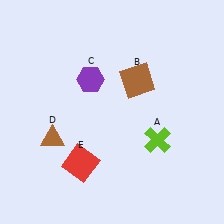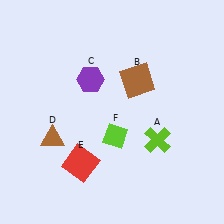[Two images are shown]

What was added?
A lime diamond (F) was added in Image 2.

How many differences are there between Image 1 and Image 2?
There is 1 difference between the two images.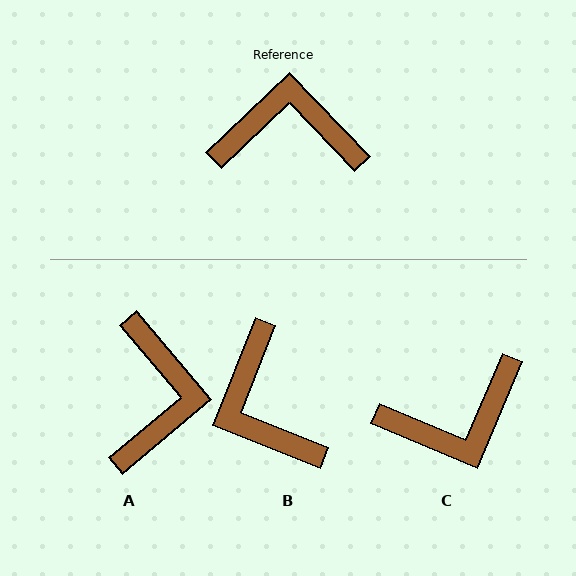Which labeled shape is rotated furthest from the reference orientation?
C, about 157 degrees away.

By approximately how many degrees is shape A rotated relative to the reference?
Approximately 94 degrees clockwise.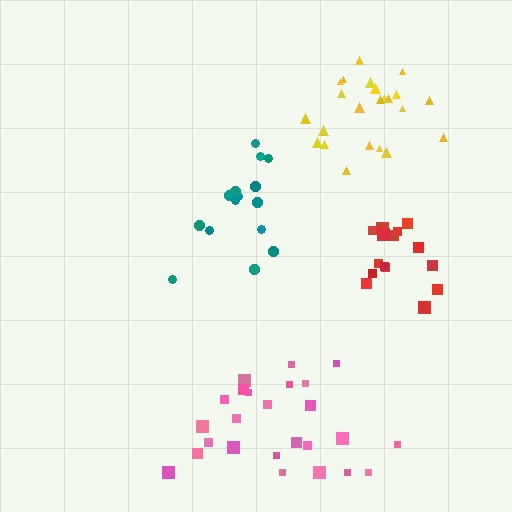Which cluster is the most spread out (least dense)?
Teal.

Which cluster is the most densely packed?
Red.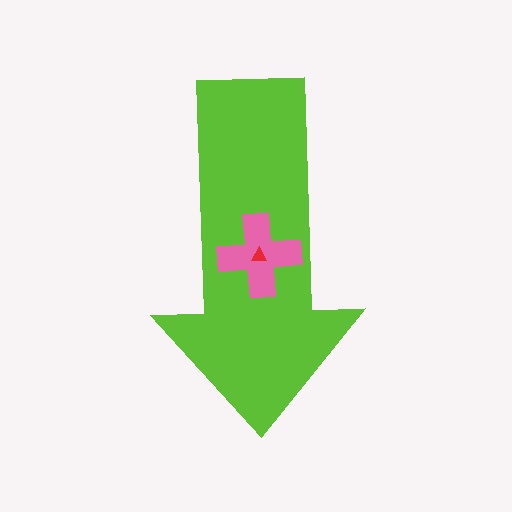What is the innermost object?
The red triangle.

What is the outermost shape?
The lime arrow.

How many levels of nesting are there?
3.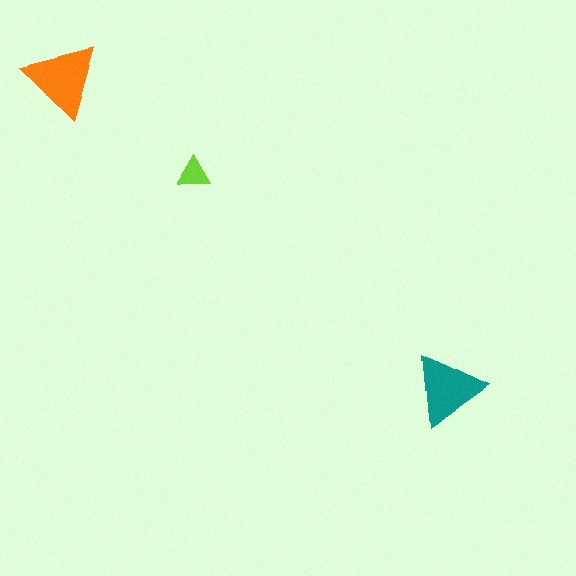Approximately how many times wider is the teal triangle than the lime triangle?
About 2 times wider.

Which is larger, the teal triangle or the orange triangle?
The orange one.